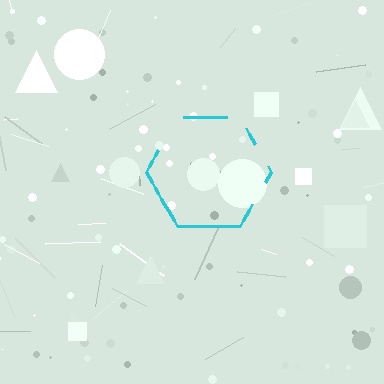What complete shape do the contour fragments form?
The contour fragments form a hexagon.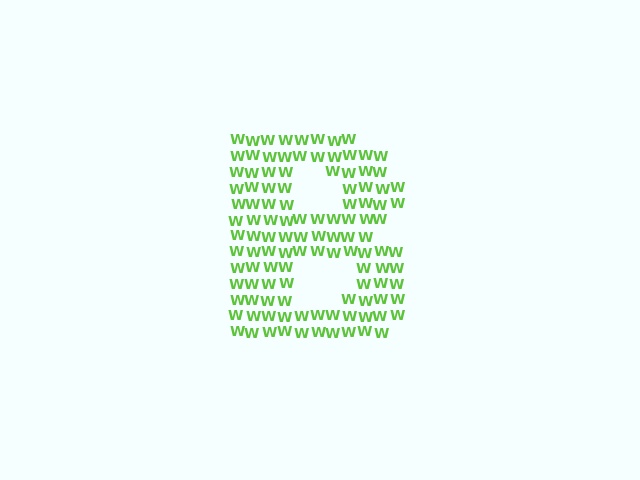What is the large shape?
The large shape is the letter B.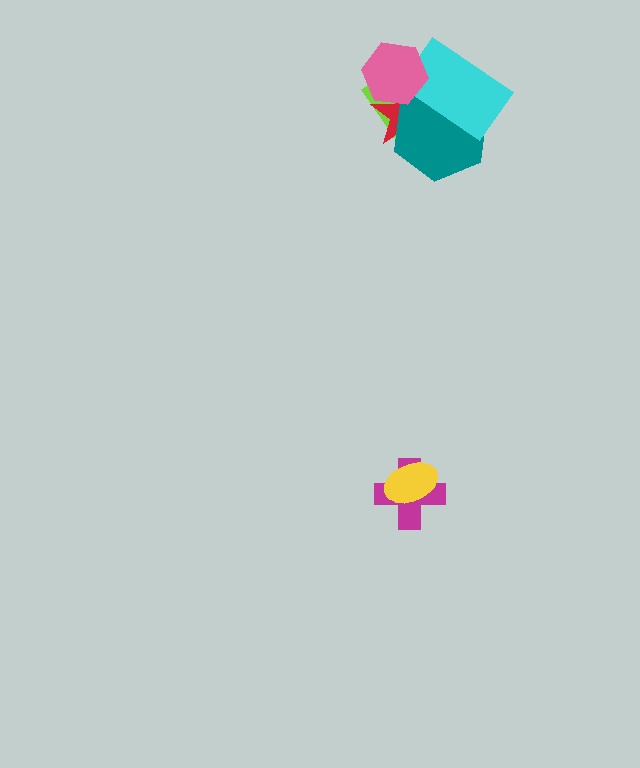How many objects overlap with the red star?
4 objects overlap with the red star.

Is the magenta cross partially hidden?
Yes, it is partially covered by another shape.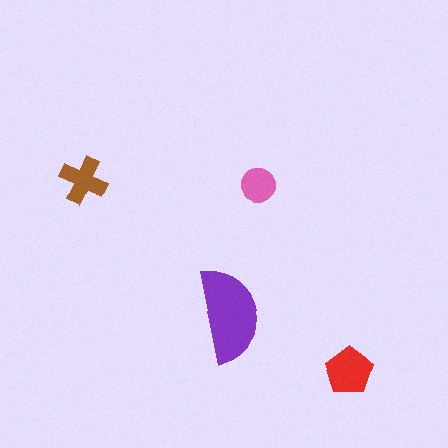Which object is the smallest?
The pink circle.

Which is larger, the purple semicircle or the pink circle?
The purple semicircle.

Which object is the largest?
The purple semicircle.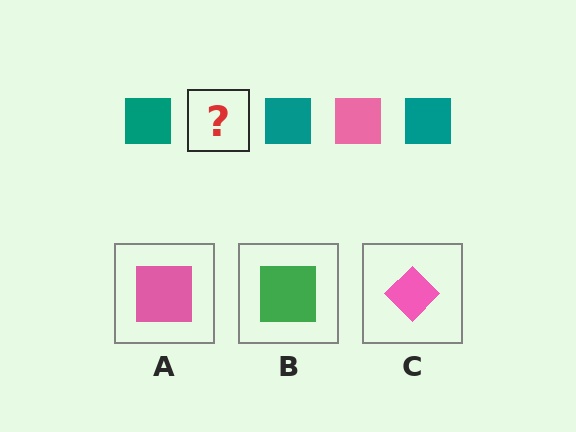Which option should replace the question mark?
Option A.